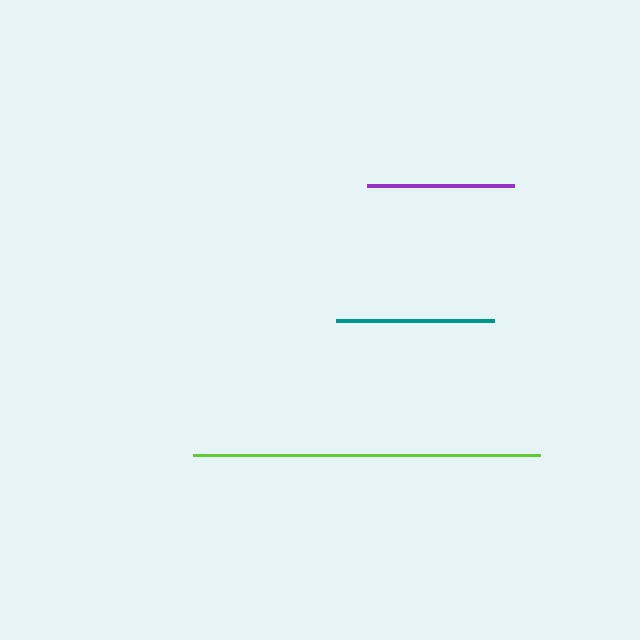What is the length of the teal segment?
The teal segment is approximately 157 pixels long.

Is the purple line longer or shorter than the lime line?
The lime line is longer than the purple line.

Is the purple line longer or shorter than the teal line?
The teal line is longer than the purple line.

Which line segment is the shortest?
The purple line is the shortest at approximately 148 pixels.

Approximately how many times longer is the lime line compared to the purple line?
The lime line is approximately 2.3 times the length of the purple line.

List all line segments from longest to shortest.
From longest to shortest: lime, teal, purple.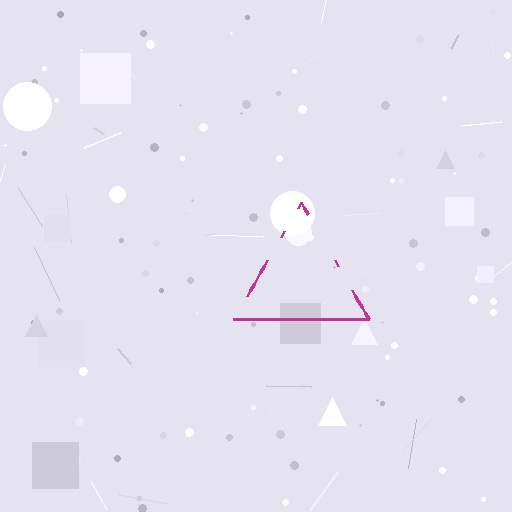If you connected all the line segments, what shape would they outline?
They would outline a triangle.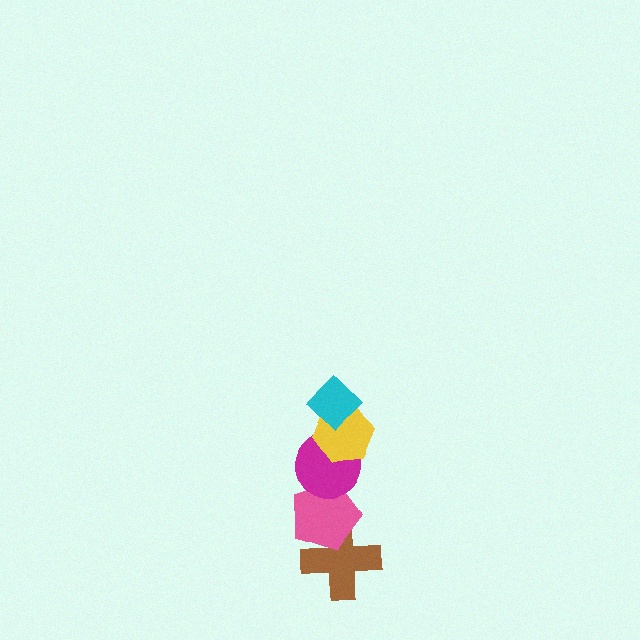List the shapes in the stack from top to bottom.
From top to bottom: the cyan diamond, the yellow hexagon, the magenta circle, the pink pentagon, the brown cross.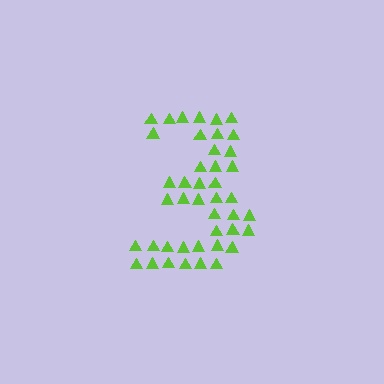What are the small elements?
The small elements are triangles.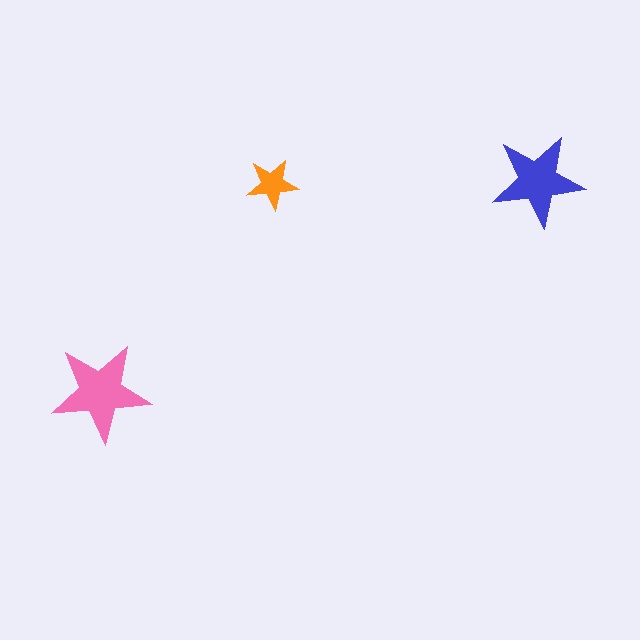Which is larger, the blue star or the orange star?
The blue one.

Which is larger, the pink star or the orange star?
The pink one.